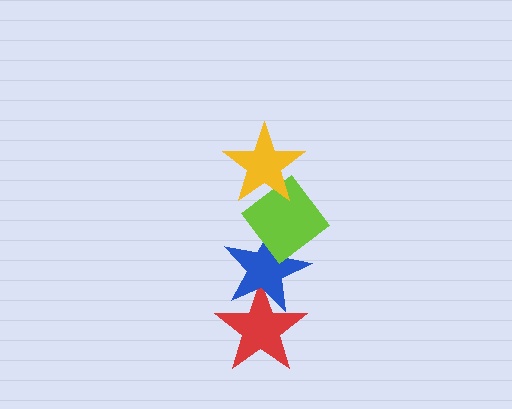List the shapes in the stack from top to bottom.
From top to bottom: the yellow star, the lime diamond, the blue star, the red star.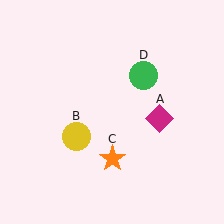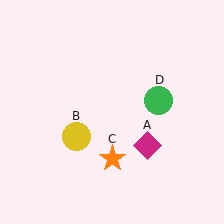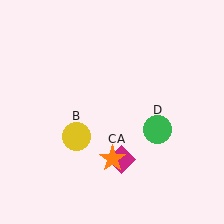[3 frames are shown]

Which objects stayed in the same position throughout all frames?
Yellow circle (object B) and orange star (object C) remained stationary.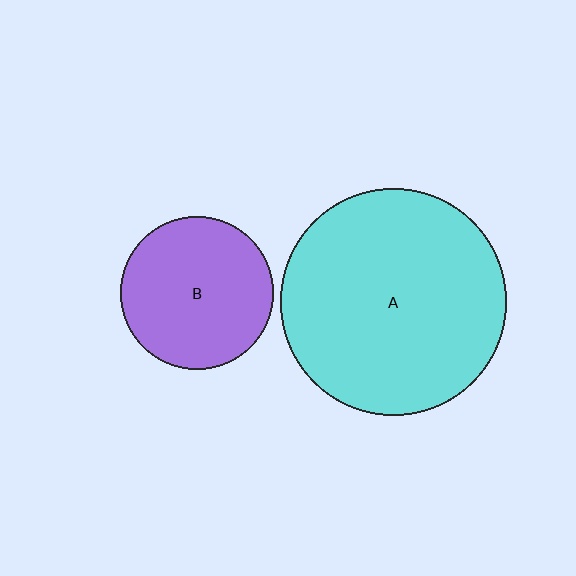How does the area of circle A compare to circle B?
Approximately 2.2 times.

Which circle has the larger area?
Circle A (cyan).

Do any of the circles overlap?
No, none of the circles overlap.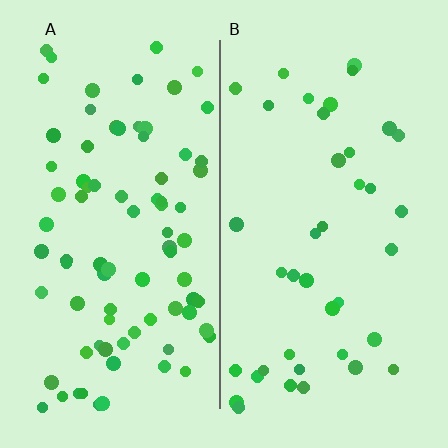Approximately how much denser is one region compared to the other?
Approximately 2.1× — region A over region B.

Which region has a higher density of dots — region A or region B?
A (the left).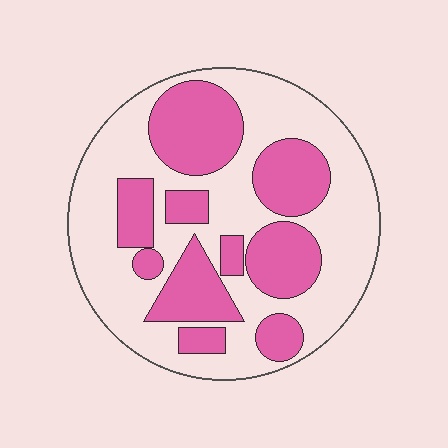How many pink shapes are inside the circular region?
10.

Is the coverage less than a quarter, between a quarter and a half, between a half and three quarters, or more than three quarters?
Between a quarter and a half.